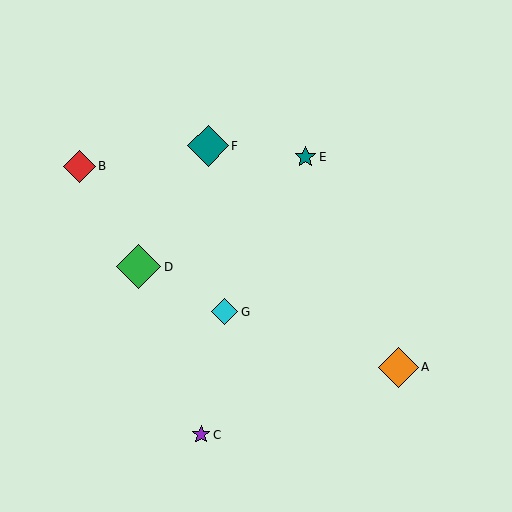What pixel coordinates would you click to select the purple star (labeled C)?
Click at (201, 435) to select the purple star C.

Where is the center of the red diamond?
The center of the red diamond is at (79, 166).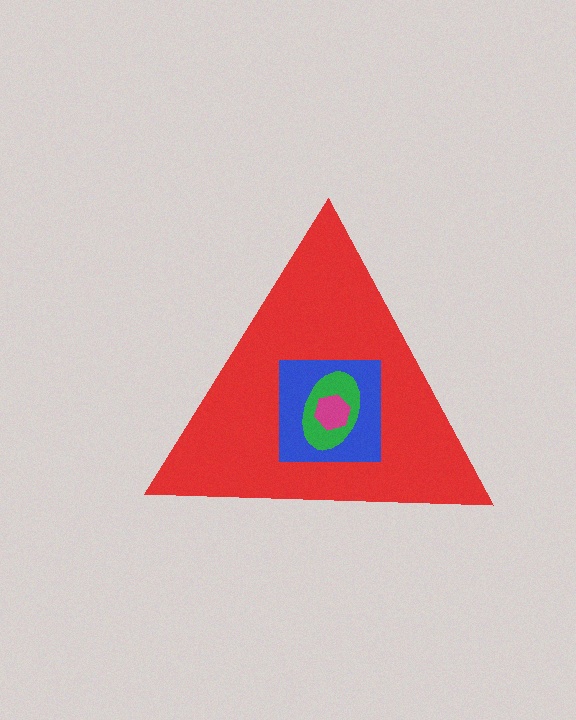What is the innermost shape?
The magenta hexagon.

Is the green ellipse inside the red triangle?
Yes.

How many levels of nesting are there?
4.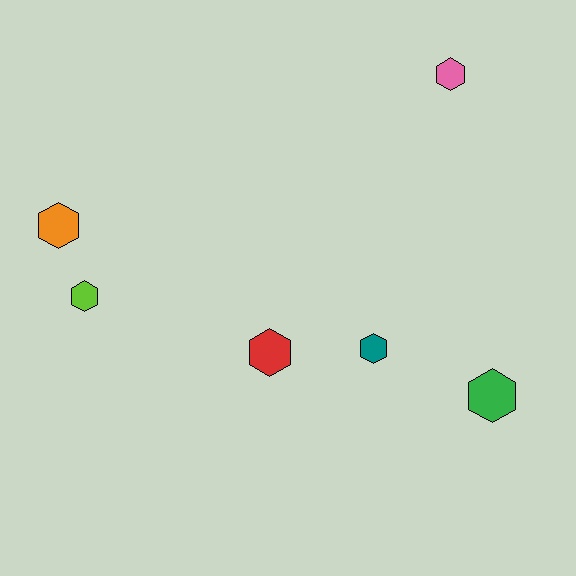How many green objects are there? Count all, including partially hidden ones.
There is 1 green object.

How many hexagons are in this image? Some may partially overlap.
There are 6 hexagons.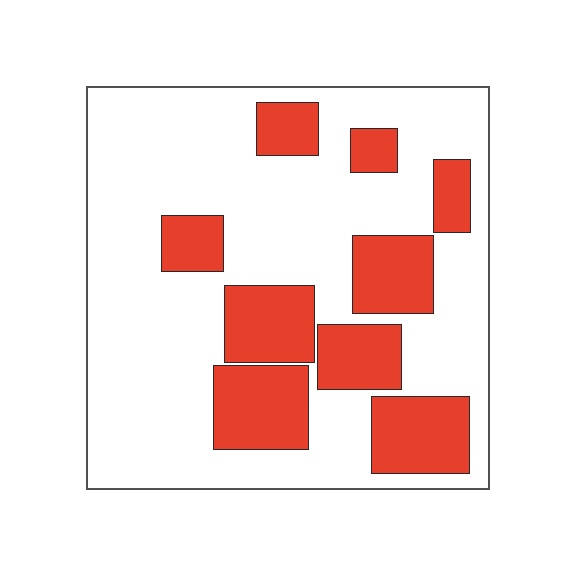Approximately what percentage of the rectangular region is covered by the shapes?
Approximately 30%.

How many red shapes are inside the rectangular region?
9.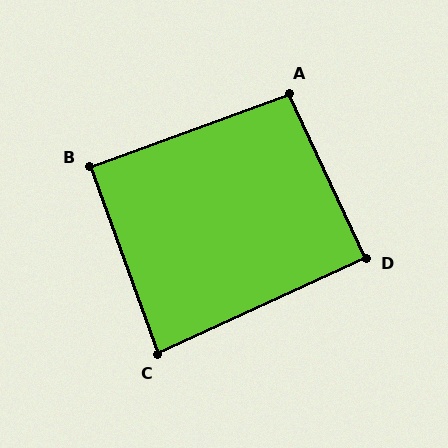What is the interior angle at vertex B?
Approximately 90 degrees (approximately right).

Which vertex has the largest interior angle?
A, at approximately 95 degrees.